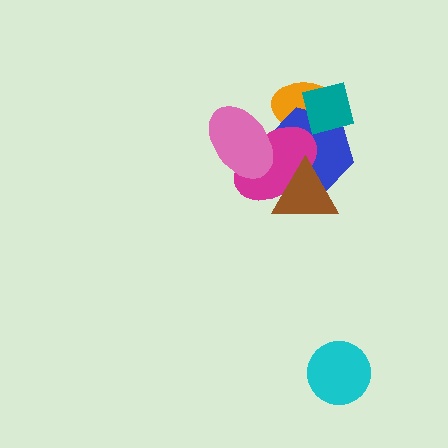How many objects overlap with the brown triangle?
2 objects overlap with the brown triangle.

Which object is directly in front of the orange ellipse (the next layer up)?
The blue hexagon is directly in front of the orange ellipse.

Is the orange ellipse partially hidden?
Yes, it is partially covered by another shape.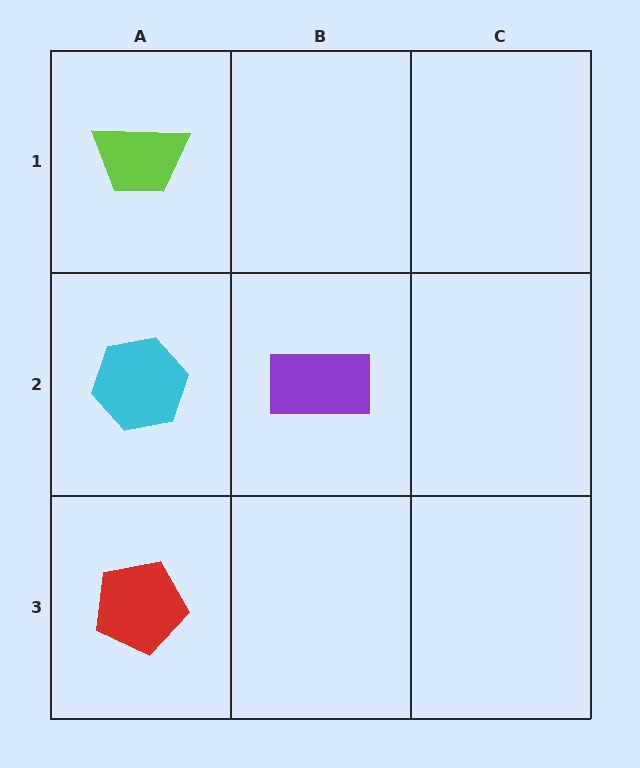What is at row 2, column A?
A cyan hexagon.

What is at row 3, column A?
A red pentagon.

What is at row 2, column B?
A purple rectangle.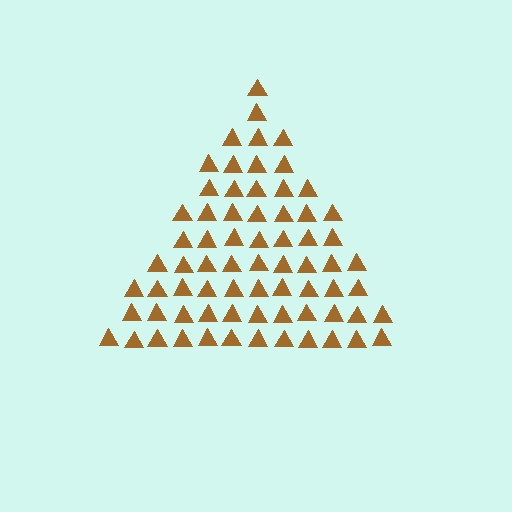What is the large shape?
The large shape is a triangle.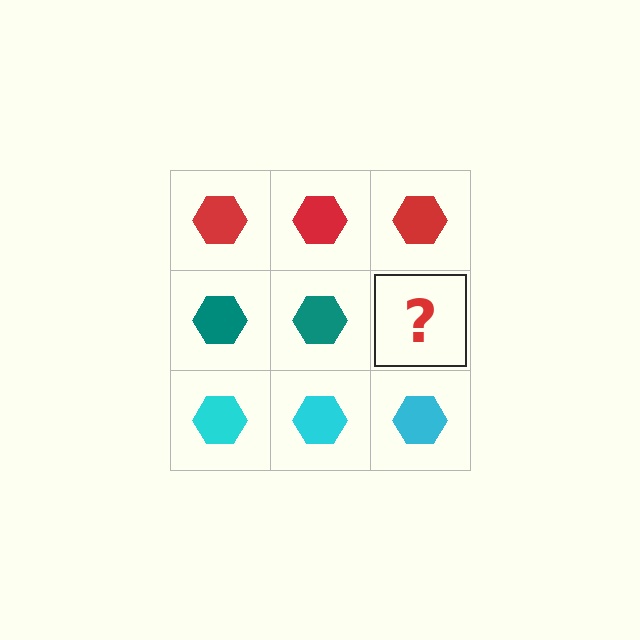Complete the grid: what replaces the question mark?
The question mark should be replaced with a teal hexagon.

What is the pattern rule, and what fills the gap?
The rule is that each row has a consistent color. The gap should be filled with a teal hexagon.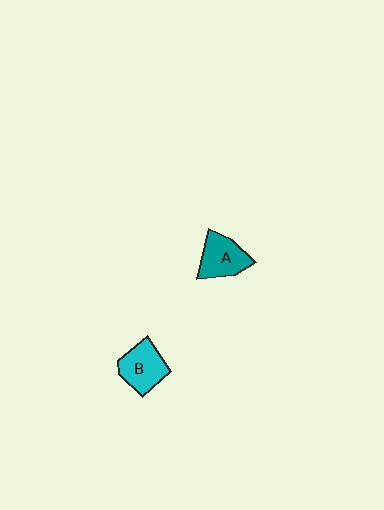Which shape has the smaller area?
Shape A (teal).